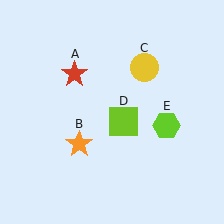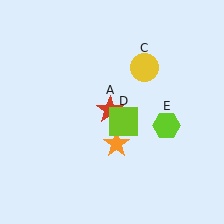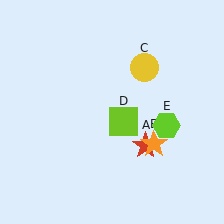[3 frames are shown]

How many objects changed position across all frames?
2 objects changed position: red star (object A), orange star (object B).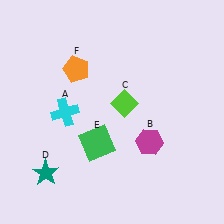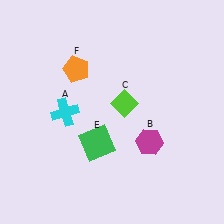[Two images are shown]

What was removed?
The teal star (D) was removed in Image 2.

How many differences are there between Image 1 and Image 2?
There is 1 difference between the two images.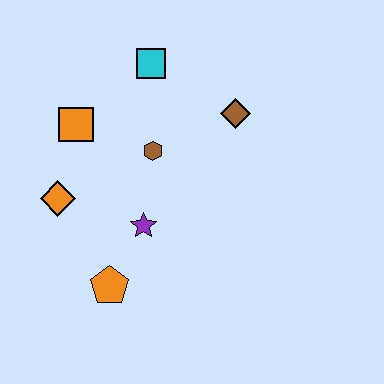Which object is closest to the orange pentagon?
The purple star is closest to the orange pentagon.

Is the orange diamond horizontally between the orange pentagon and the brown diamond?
No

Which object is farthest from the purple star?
The cyan square is farthest from the purple star.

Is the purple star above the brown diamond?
No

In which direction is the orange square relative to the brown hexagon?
The orange square is to the left of the brown hexagon.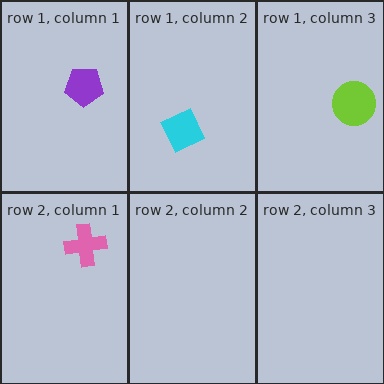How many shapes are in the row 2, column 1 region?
1.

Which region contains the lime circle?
The row 1, column 3 region.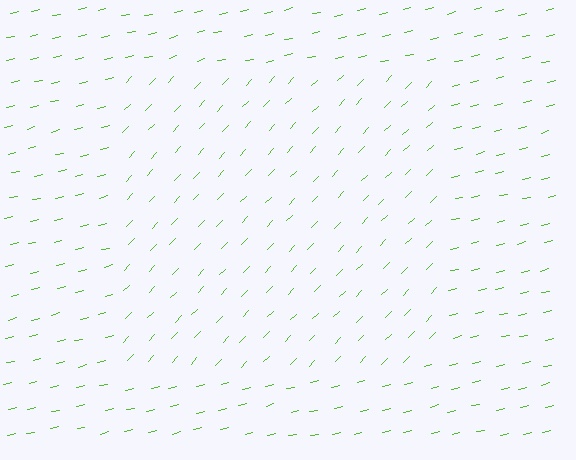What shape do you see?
I see a rectangle.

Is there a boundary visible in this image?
Yes, there is a texture boundary formed by a change in line orientation.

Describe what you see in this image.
The image is filled with small lime line segments. A rectangle region in the image has lines oriented differently from the surrounding lines, creating a visible texture boundary.